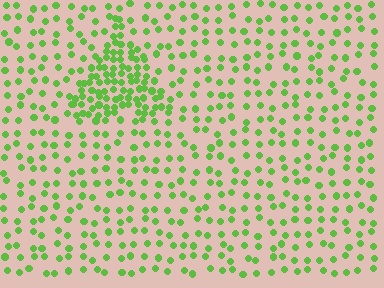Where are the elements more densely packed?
The elements are more densely packed inside the triangle boundary.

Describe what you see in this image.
The image contains small lime elements arranged at two different densities. A triangle-shaped region is visible where the elements are more densely packed than the surrounding area.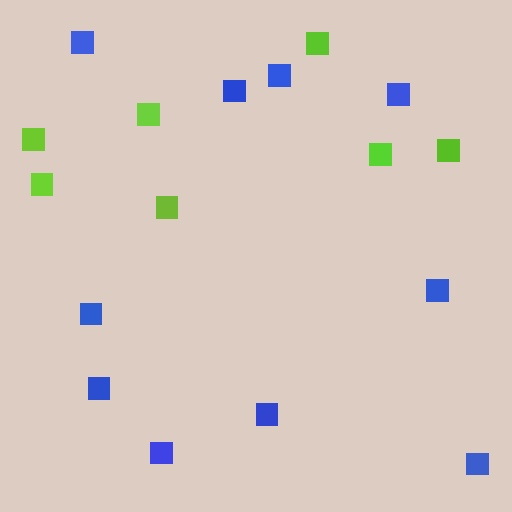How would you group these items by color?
There are 2 groups: one group of lime squares (7) and one group of blue squares (10).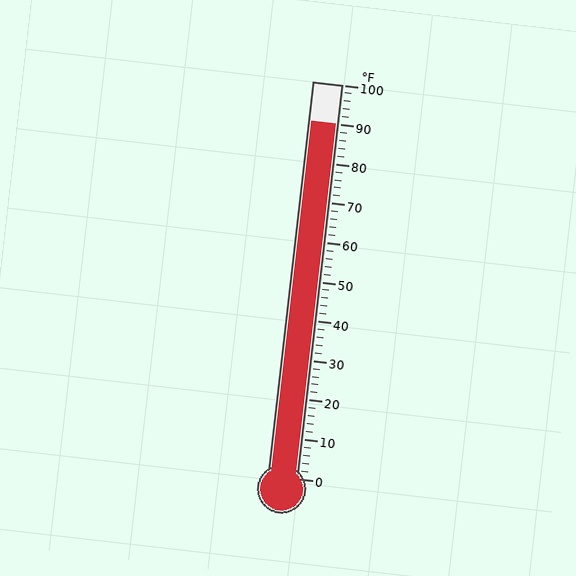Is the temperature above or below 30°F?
The temperature is above 30°F.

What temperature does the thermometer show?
The thermometer shows approximately 90°F.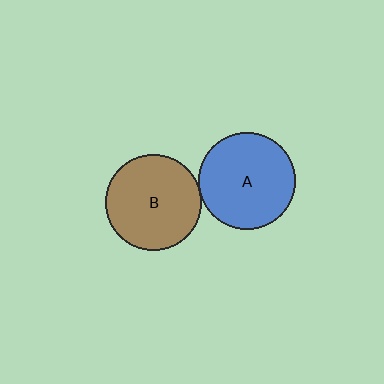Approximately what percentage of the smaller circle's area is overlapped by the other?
Approximately 5%.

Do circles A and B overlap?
Yes.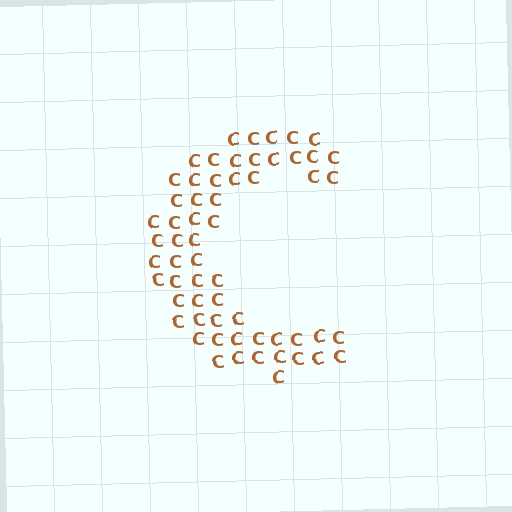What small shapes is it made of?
It is made of small letter C's.